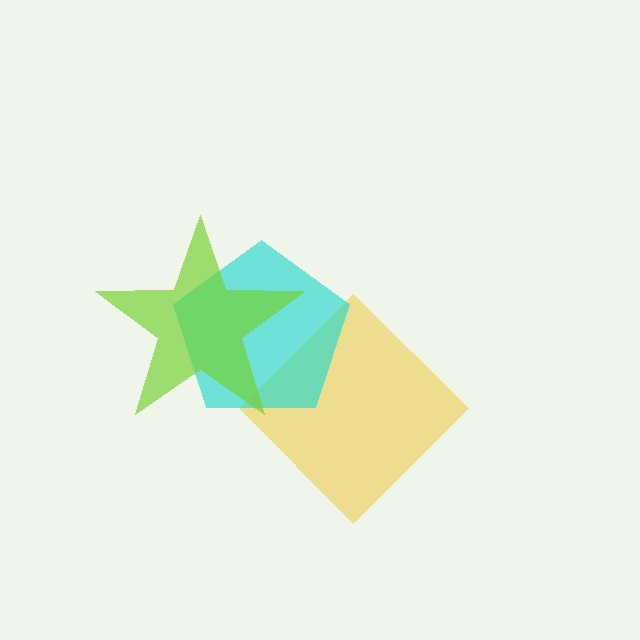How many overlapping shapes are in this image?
There are 3 overlapping shapes in the image.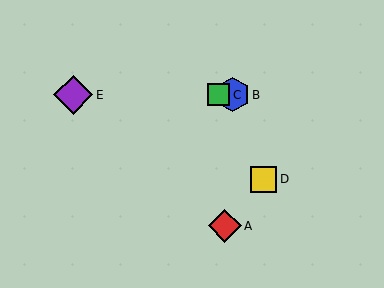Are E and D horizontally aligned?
No, E is at y≈95 and D is at y≈179.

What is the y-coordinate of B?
Object B is at y≈95.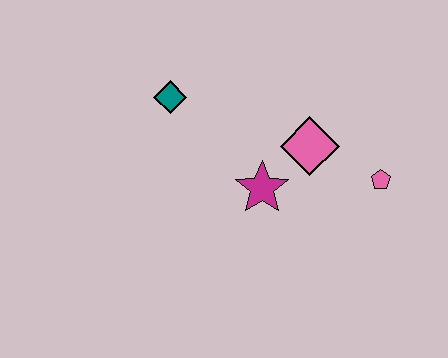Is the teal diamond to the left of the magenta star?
Yes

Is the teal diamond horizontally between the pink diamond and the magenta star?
No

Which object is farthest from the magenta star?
The teal diamond is farthest from the magenta star.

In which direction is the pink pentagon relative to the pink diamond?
The pink pentagon is to the right of the pink diamond.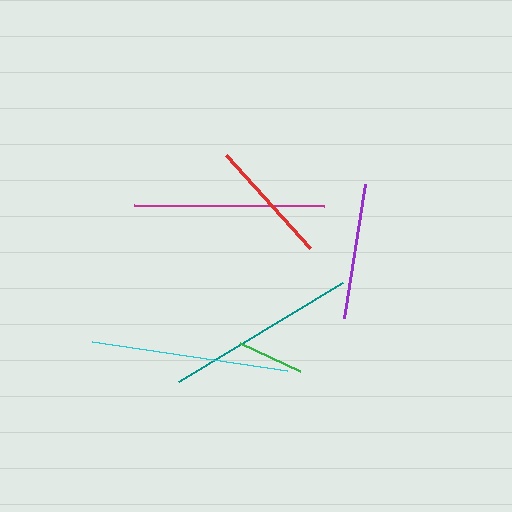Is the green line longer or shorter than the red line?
The red line is longer than the green line.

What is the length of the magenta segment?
The magenta segment is approximately 190 pixels long.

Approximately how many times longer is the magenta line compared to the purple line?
The magenta line is approximately 1.4 times the length of the purple line.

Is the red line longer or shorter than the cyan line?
The cyan line is longer than the red line.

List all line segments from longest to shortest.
From longest to shortest: cyan, teal, magenta, purple, red, green.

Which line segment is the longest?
The cyan line is the longest at approximately 197 pixels.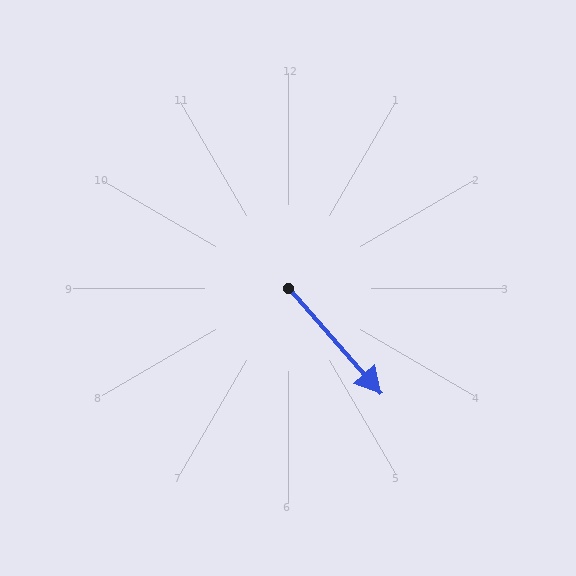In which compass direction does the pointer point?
Southeast.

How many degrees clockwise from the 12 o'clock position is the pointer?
Approximately 139 degrees.